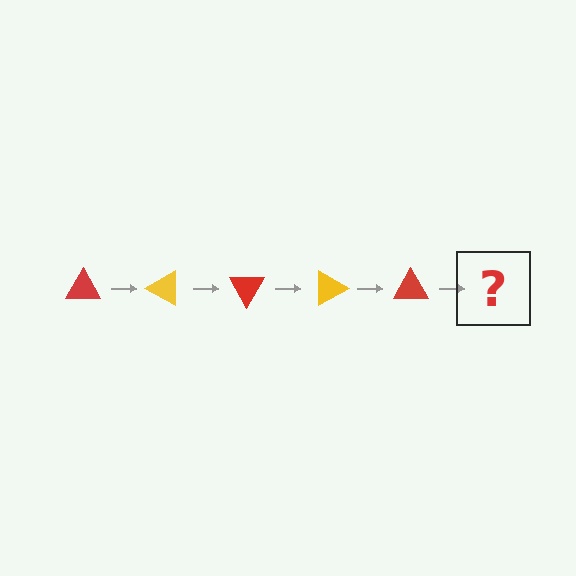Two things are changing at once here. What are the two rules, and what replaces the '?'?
The two rules are that it rotates 30 degrees each step and the color cycles through red and yellow. The '?' should be a yellow triangle, rotated 150 degrees from the start.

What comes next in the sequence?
The next element should be a yellow triangle, rotated 150 degrees from the start.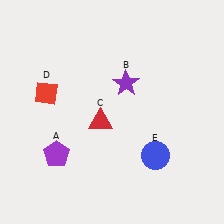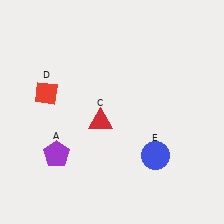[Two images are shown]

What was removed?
The purple star (B) was removed in Image 2.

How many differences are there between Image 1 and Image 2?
There is 1 difference between the two images.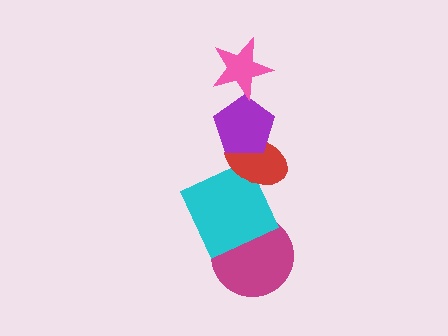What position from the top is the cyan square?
The cyan square is 4th from the top.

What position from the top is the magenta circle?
The magenta circle is 5th from the top.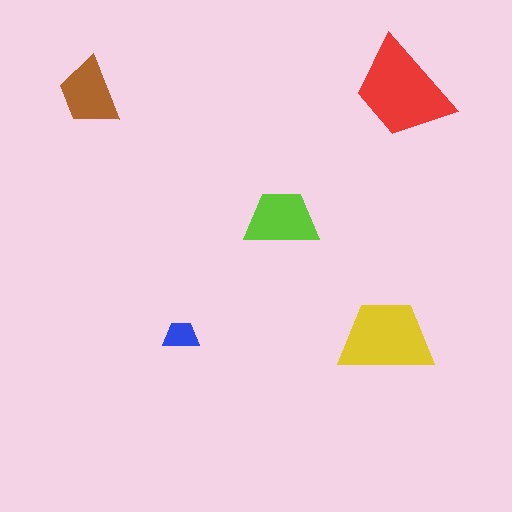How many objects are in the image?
There are 5 objects in the image.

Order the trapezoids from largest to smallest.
the red one, the yellow one, the lime one, the brown one, the blue one.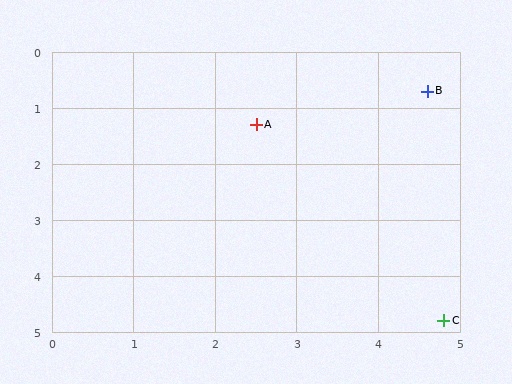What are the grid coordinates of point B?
Point B is at approximately (4.6, 0.7).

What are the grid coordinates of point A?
Point A is at approximately (2.5, 1.3).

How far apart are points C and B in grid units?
Points C and B are about 4.1 grid units apart.